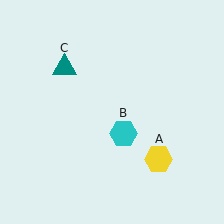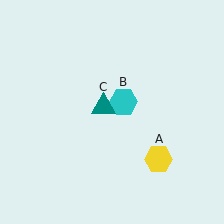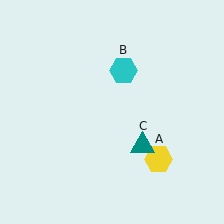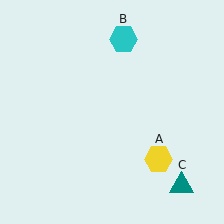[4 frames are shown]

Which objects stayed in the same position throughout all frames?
Yellow hexagon (object A) remained stationary.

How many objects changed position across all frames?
2 objects changed position: cyan hexagon (object B), teal triangle (object C).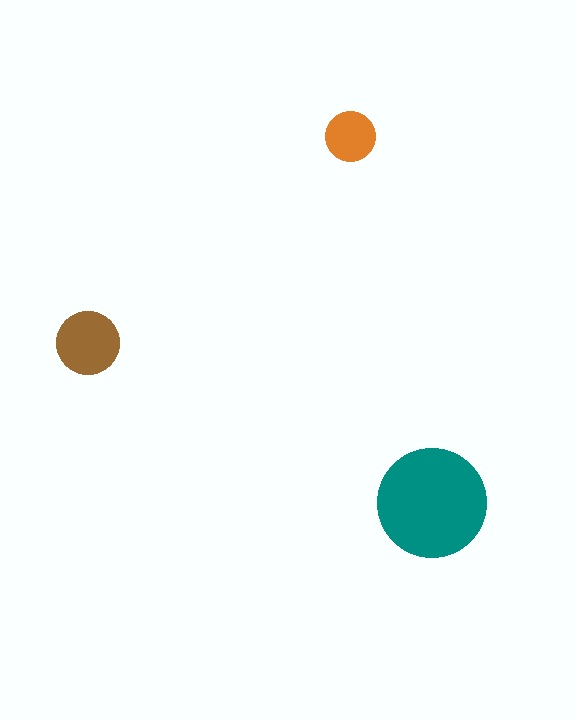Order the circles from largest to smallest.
the teal one, the brown one, the orange one.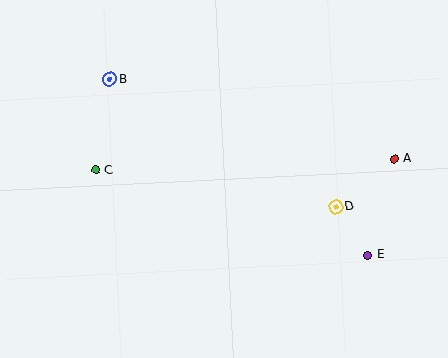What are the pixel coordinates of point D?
Point D is at (336, 207).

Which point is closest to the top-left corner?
Point B is closest to the top-left corner.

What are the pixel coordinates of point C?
Point C is at (96, 170).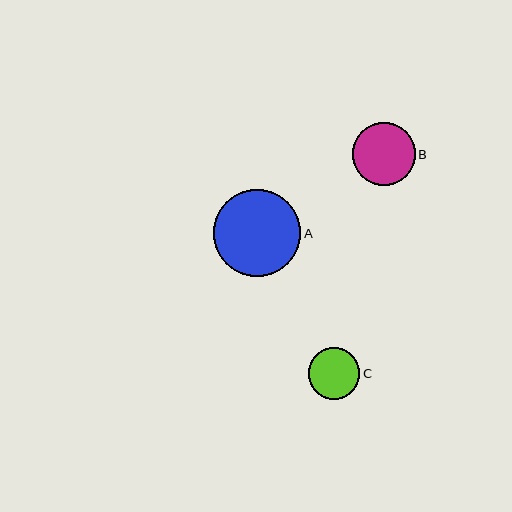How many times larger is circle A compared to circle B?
Circle A is approximately 1.4 times the size of circle B.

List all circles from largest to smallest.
From largest to smallest: A, B, C.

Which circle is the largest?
Circle A is the largest with a size of approximately 87 pixels.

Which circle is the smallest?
Circle C is the smallest with a size of approximately 51 pixels.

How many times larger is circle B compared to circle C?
Circle B is approximately 1.2 times the size of circle C.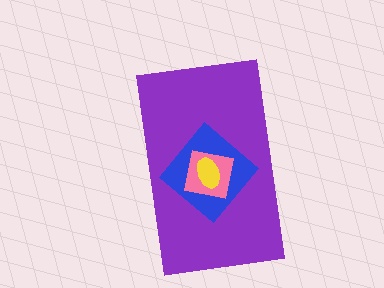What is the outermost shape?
The purple rectangle.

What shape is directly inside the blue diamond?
The pink square.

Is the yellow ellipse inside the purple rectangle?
Yes.